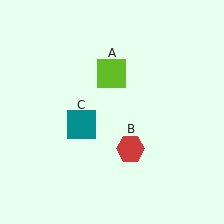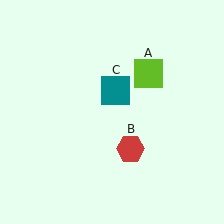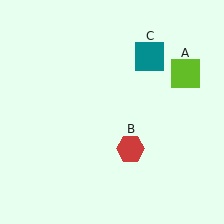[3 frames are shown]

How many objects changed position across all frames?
2 objects changed position: lime square (object A), teal square (object C).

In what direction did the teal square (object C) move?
The teal square (object C) moved up and to the right.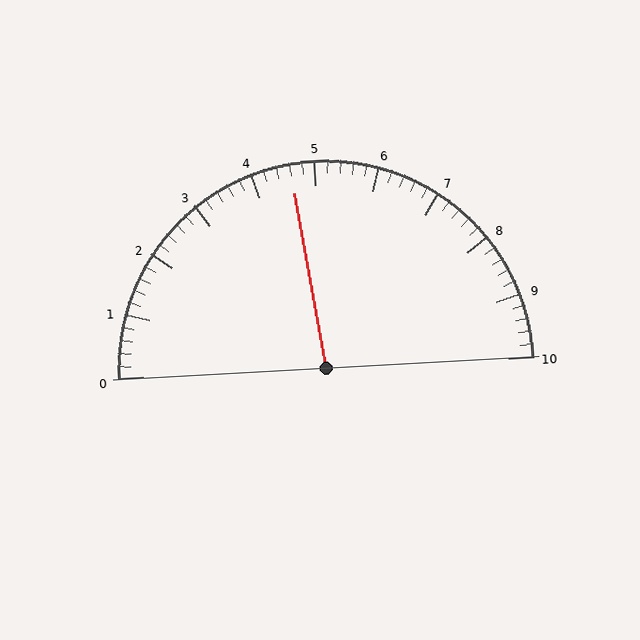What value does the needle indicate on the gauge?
The needle indicates approximately 4.6.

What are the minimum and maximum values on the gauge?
The gauge ranges from 0 to 10.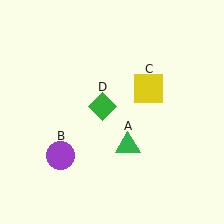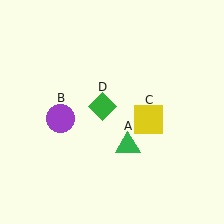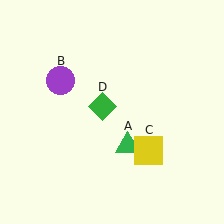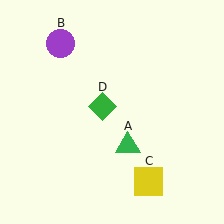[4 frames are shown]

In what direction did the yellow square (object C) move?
The yellow square (object C) moved down.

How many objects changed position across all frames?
2 objects changed position: purple circle (object B), yellow square (object C).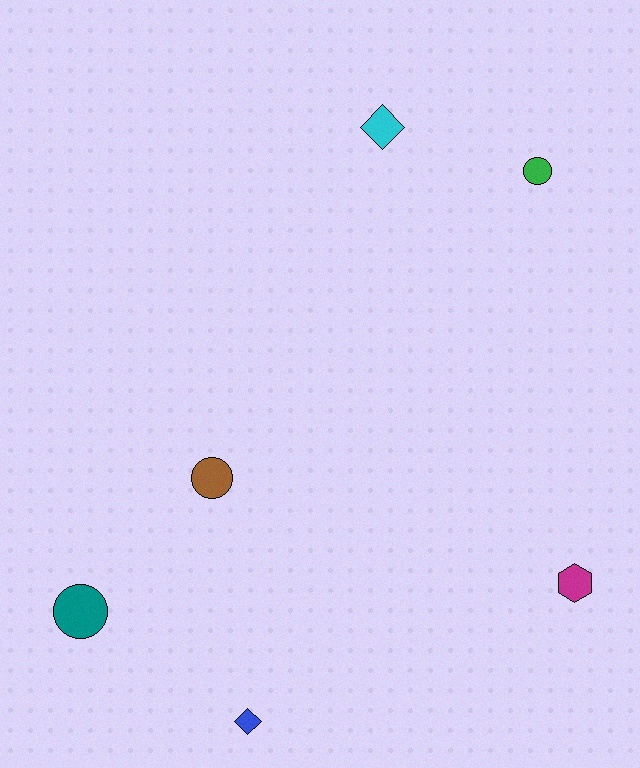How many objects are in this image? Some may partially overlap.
There are 6 objects.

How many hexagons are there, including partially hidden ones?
There is 1 hexagon.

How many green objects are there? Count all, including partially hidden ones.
There is 1 green object.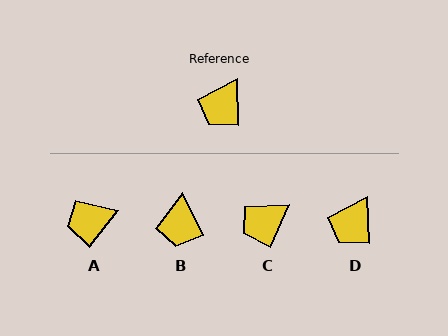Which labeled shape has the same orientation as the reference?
D.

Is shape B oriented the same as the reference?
No, it is off by about 25 degrees.